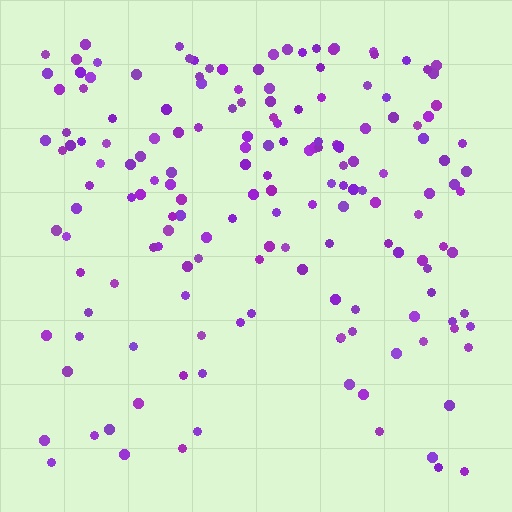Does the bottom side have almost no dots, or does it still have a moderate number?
Still a moderate number, just noticeably fewer than the top.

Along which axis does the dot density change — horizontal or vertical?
Vertical.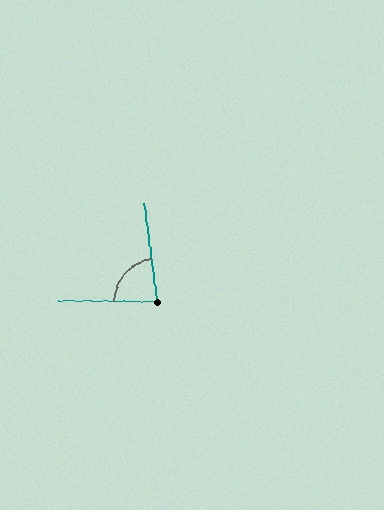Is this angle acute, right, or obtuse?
It is acute.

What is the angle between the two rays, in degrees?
Approximately 82 degrees.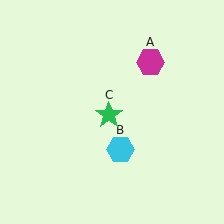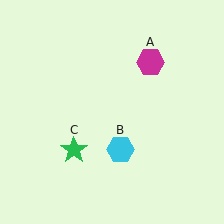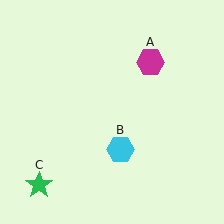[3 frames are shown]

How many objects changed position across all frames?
1 object changed position: green star (object C).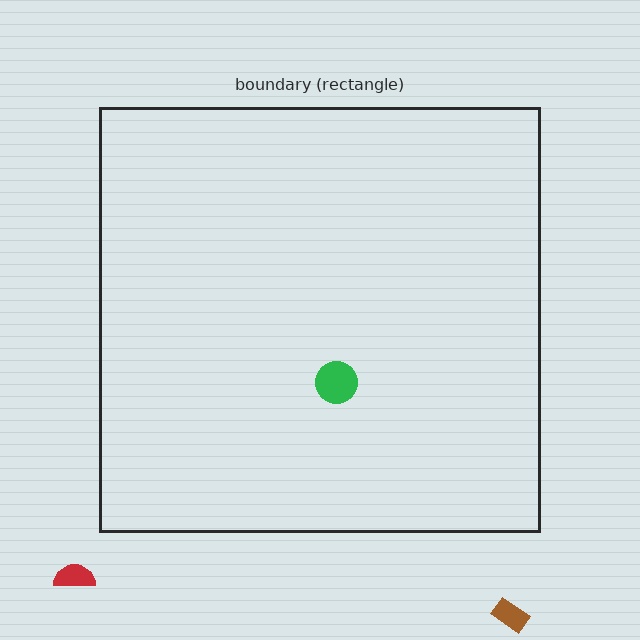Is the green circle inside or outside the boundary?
Inside.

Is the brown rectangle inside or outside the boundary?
Outside.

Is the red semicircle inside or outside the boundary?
Outside.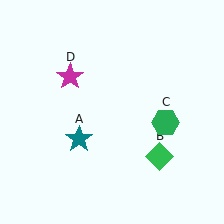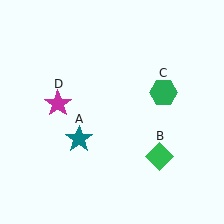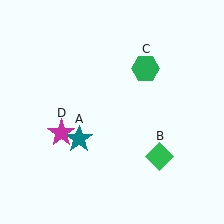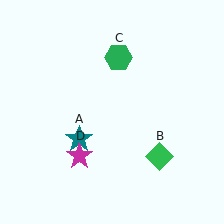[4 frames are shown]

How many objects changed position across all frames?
2 objects changed position: green hexagon (object C), magenta star (object D).